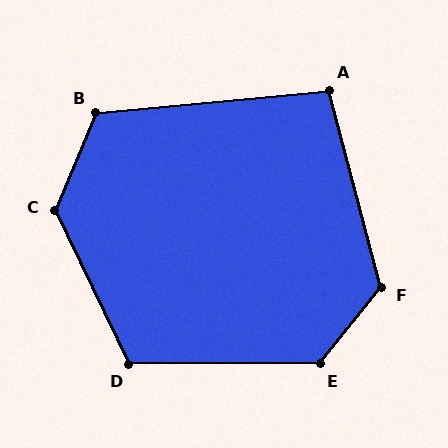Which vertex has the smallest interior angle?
A, at approximately 99 degrees.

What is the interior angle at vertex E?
Approximately 129 degrees (obtuse).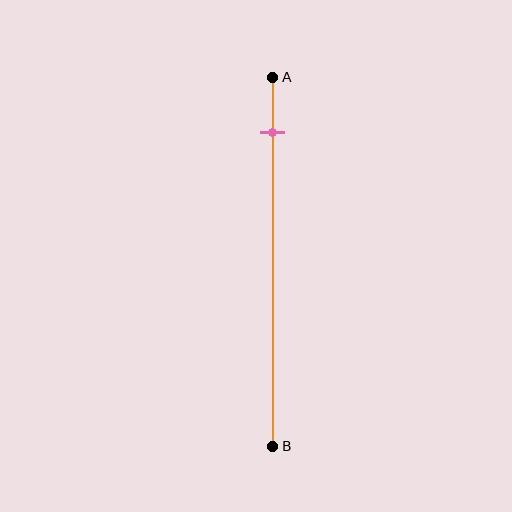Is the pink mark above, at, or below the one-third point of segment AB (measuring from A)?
The pink mark is above the one-third point of segment AB.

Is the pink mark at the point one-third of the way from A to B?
No, the mark is at about 15% from A, not at the 33% one-third point.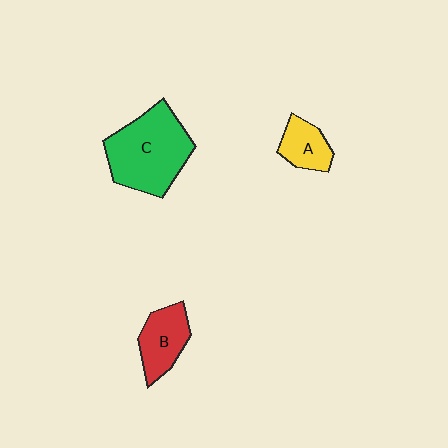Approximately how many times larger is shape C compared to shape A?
Approximately 2.6 times.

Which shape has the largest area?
Shape C (green).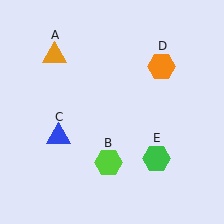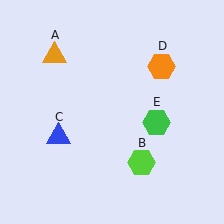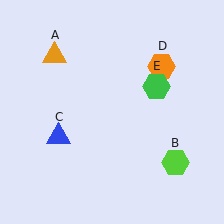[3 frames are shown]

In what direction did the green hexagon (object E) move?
The green hexagon (object E) moved up.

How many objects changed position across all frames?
2 objects changed position: lime hexagon (object B), green hexagon (object E).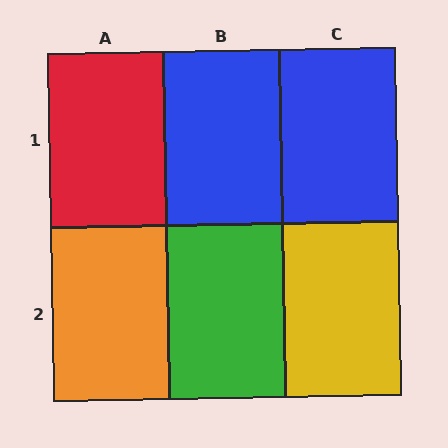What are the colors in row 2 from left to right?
Orange, green, yellow.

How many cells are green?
1 cell is green.